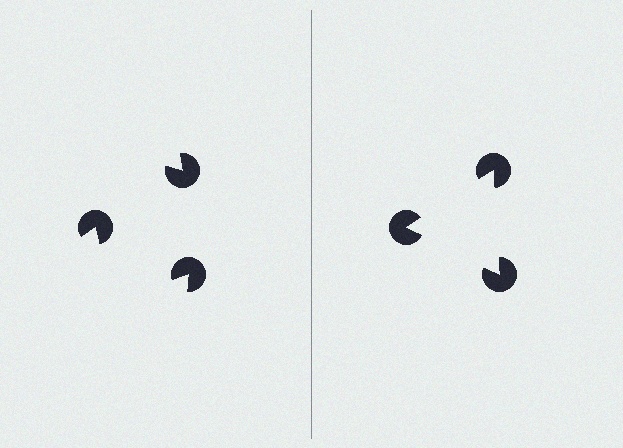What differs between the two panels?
The pac-man discs are positioned identically on both sides; only the wedge orientations differ. On the right they align to a triangle; on the left they are misaligned.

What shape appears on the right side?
An illusory triangle.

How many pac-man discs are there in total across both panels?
6 — 3 on each side.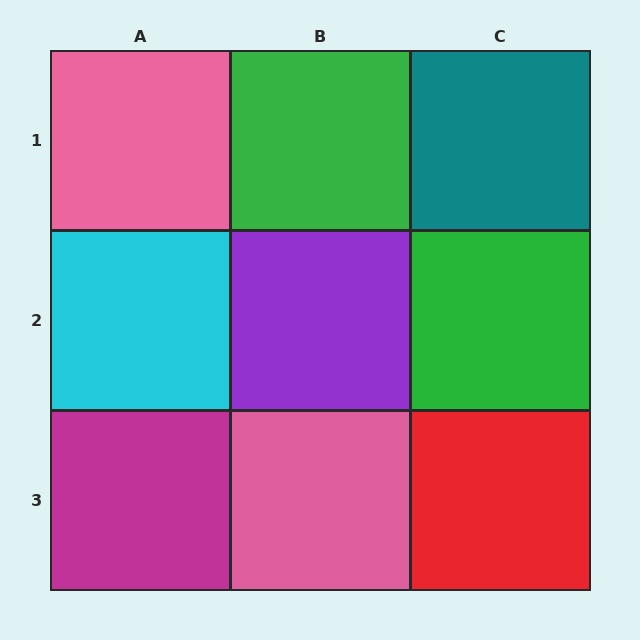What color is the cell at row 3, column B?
Pink.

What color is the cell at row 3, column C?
Red.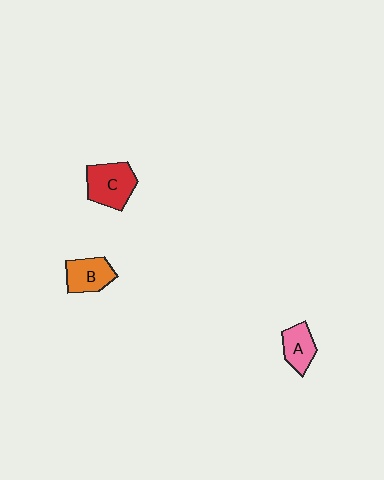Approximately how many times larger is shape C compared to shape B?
Approximately 1.3 times.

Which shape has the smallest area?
Shape A (pink).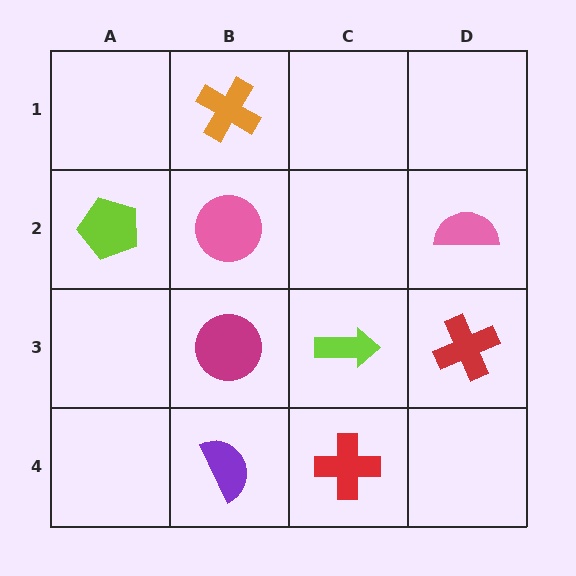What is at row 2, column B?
A pink circle.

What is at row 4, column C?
A red cross.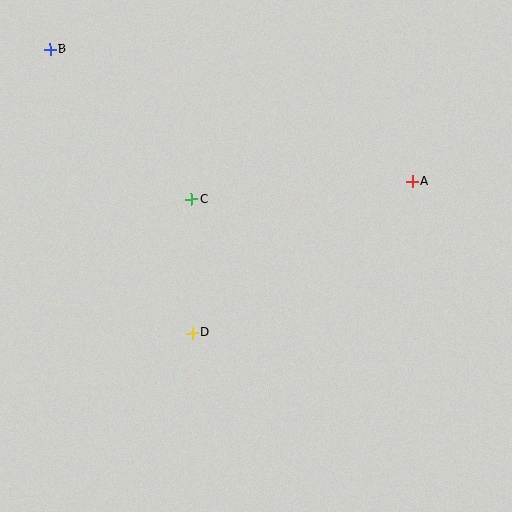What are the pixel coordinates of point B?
Point B is at (50, 49).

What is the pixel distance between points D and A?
The distance between D and A is 267 pixels.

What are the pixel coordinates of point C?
Point C is at (192, 199).